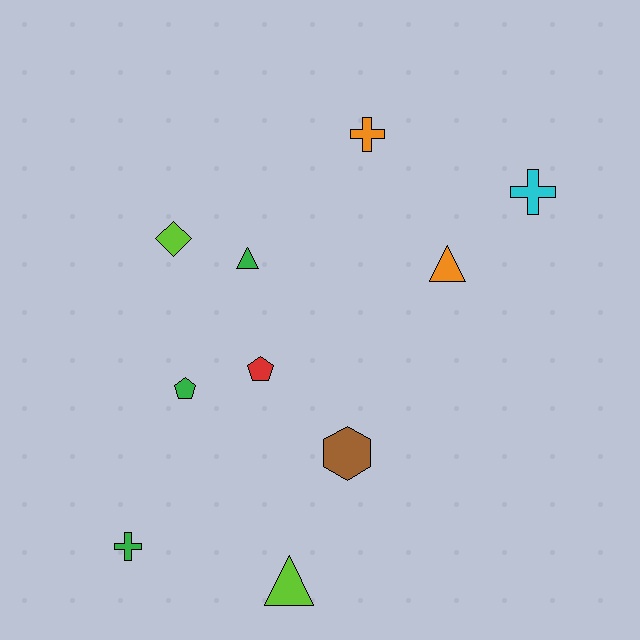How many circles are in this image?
There are no circles.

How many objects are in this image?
There are 10 objects.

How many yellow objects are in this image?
There are no yellow objects.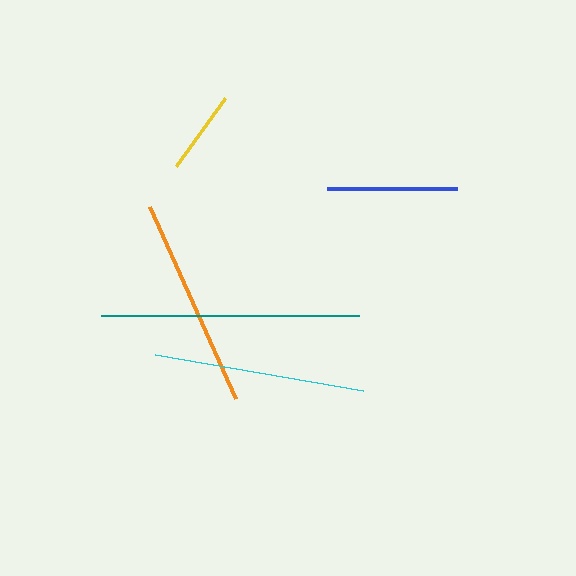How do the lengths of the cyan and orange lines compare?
The cyan and orange lines are approximately the same length.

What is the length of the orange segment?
The orange segment is approximately 210 pixels long.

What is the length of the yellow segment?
The yellow segment is approximately 84 pixels long.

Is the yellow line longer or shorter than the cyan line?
The cyan line is longer than the yellow line.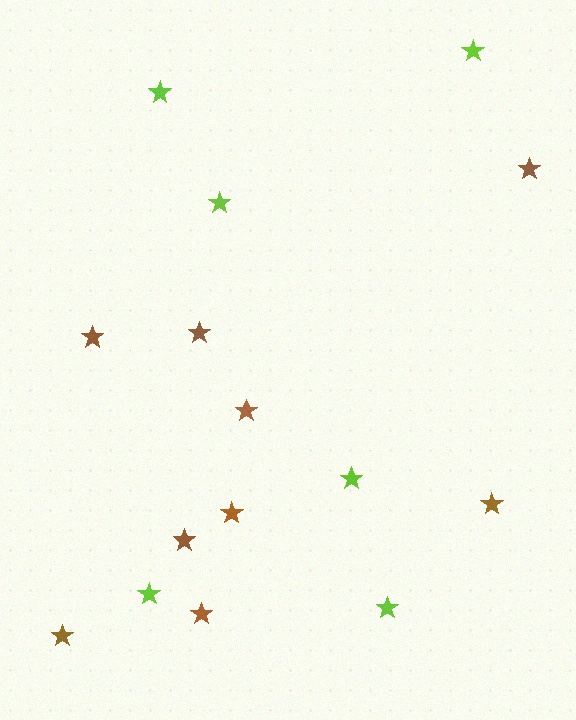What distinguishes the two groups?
There are 2 groups: one group of brown stars (9) and one group of lime stars (6).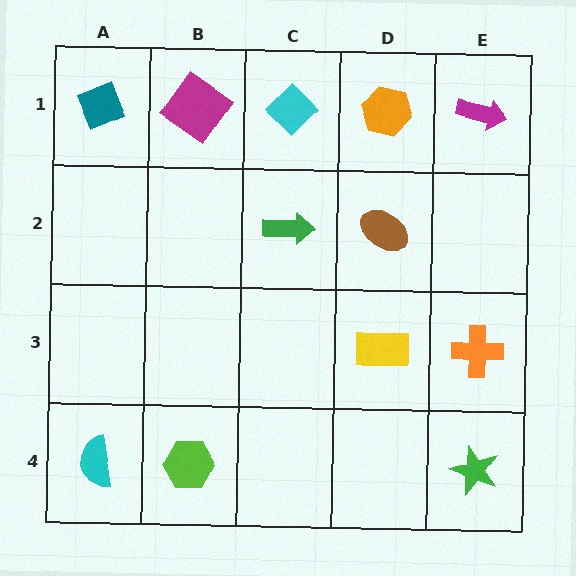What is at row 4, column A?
A cyan semicircle.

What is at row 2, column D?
A brown ellipse.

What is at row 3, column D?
A yellow rectangle.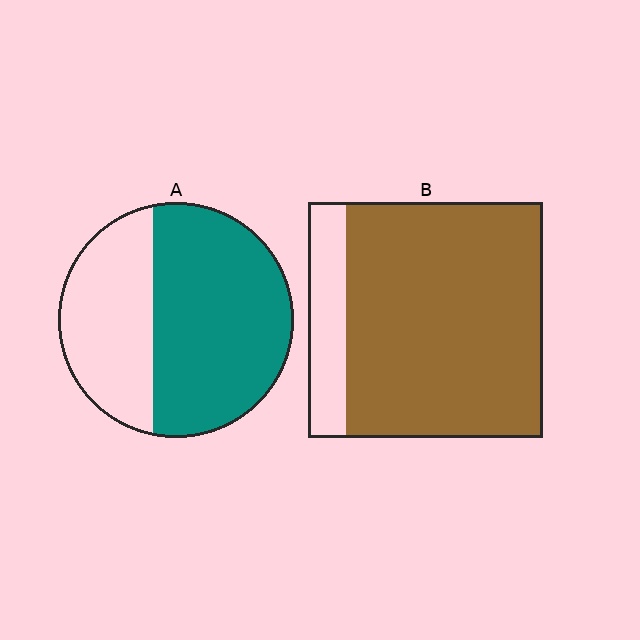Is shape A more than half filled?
Yes.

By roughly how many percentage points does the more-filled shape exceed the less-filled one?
By roughly 20 percentage points (B over A).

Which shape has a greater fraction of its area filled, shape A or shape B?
Shape B.